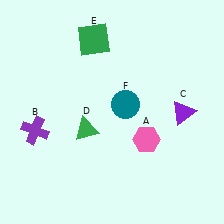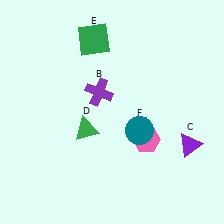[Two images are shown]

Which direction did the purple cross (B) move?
The purple cross (B) moved right.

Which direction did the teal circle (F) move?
The teal circle (F) moved down.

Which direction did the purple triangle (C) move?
The purple triangle (C) moved down.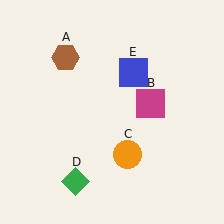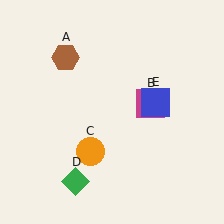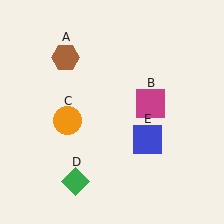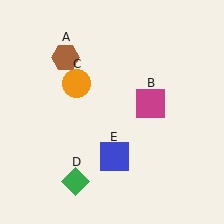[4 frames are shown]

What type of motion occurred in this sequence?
The orange circle (object C), blue square (object E) rotated clockwise around the center of the scene.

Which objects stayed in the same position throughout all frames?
Brown hexagon (object A) and magenta square (object B) and green diamond (object D) remained stationary.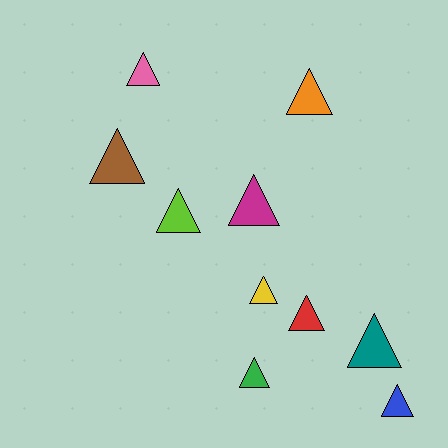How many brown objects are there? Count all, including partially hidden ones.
There is 1 brown object.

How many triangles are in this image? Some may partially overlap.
There are 10 triangles.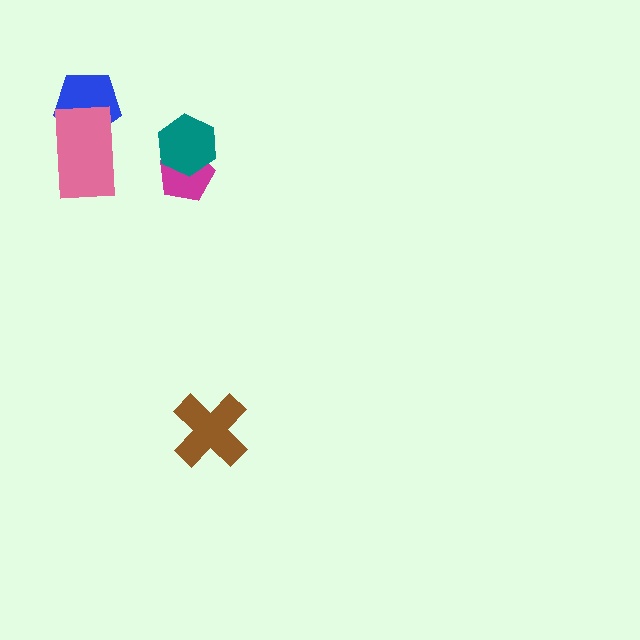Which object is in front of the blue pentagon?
The pink rectangle is in front of the blue pentagon.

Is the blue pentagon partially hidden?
Yes, it is partially covered by another shape.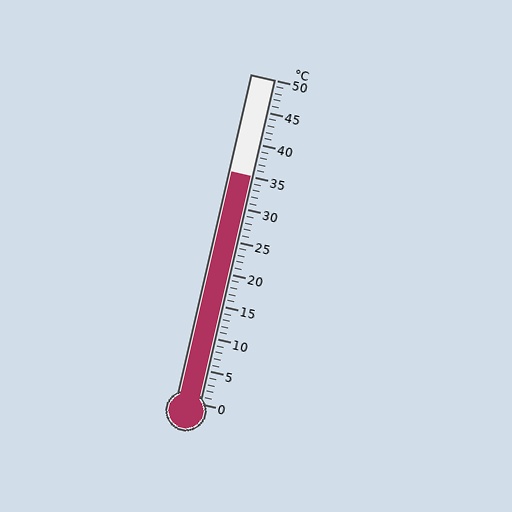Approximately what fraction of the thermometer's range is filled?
The thermometer is filled to approximately 70% of its range.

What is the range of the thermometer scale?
The thermometer scale ranges from 0°C to 50°C.